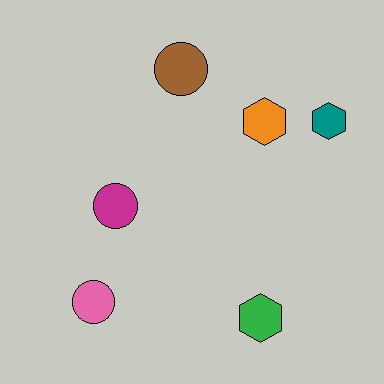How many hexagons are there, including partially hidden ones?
There are 3 hexagons.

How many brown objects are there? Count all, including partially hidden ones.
There is 1 brown object.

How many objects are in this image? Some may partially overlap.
There are 6 objects.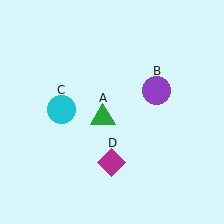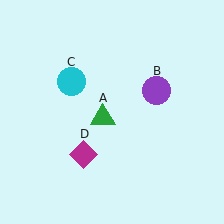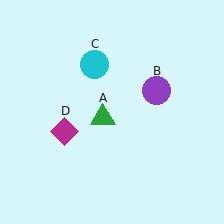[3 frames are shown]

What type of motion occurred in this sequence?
The cyan circle (object C), magenta diamond (object D) rotated clockwise around the center of the scene.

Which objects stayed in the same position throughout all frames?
Green triangle (object A) and purple circle (object B) remained stationary.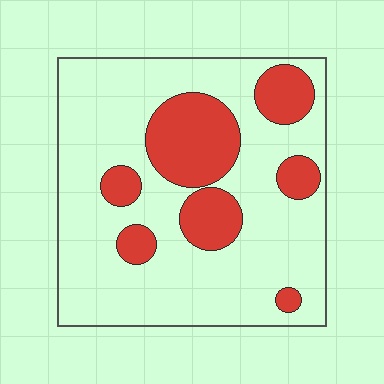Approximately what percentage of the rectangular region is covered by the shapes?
Approximately 25%.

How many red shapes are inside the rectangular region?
7.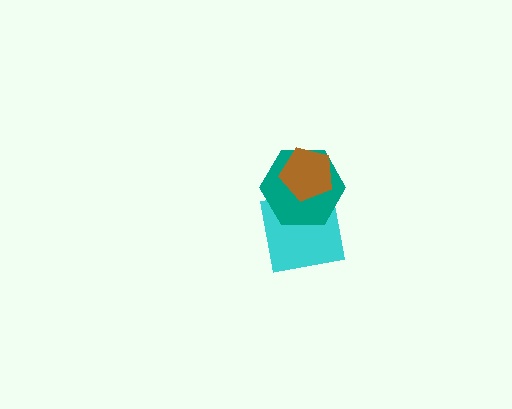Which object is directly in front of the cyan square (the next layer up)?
The teal hexagon is directly in front of the cyan square.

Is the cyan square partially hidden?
Yes, it is partially covered by another shape.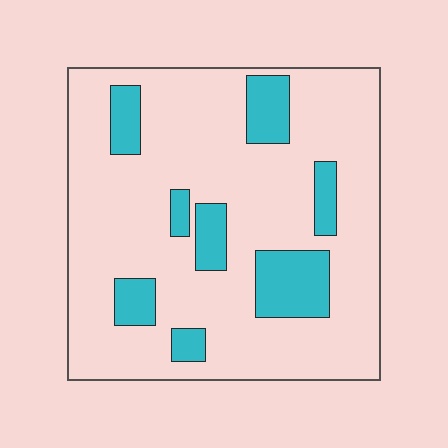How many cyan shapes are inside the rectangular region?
8.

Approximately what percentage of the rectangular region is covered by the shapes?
Approximately 20%.